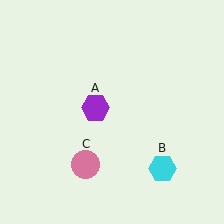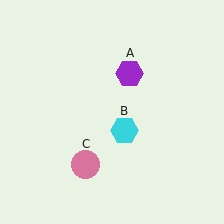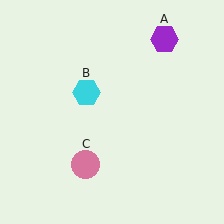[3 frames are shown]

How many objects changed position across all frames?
2 objects changed position: purple hexagon (object A), cyan hexagon (object B).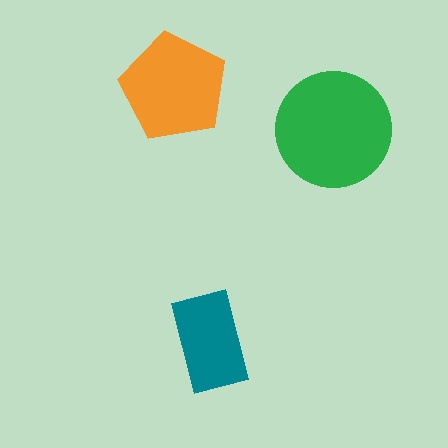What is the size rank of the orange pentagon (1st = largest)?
2nd.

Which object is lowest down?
The teal rectangle is bottommost.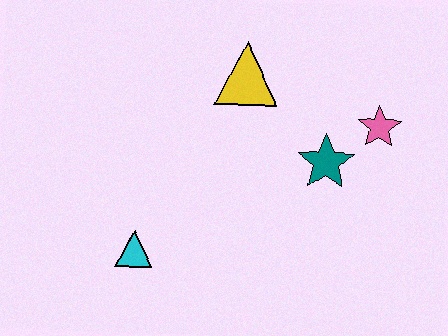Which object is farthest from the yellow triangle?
The cyan triangle is farthest from the yellow triangle.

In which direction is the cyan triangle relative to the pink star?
The cyan triangle is to the left of the pink star.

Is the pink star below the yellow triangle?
Yes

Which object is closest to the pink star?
The teal star is closest to the pink star.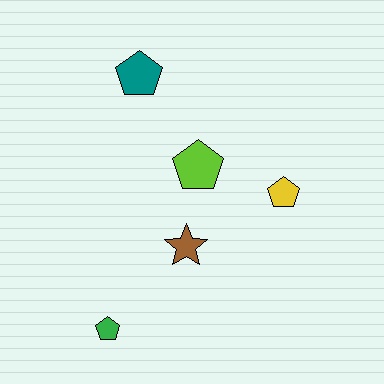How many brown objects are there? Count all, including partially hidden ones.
There is 1 brown object.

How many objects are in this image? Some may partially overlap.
There are 5 objects.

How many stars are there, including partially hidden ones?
There is 1 star.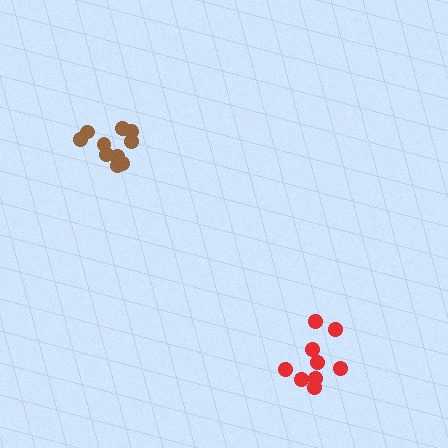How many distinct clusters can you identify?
There are 2 distinct clusters.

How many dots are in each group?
Group 1: 10 dots, Group 2: 9 dots (19 total).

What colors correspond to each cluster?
The clusters are colored: brown, red.